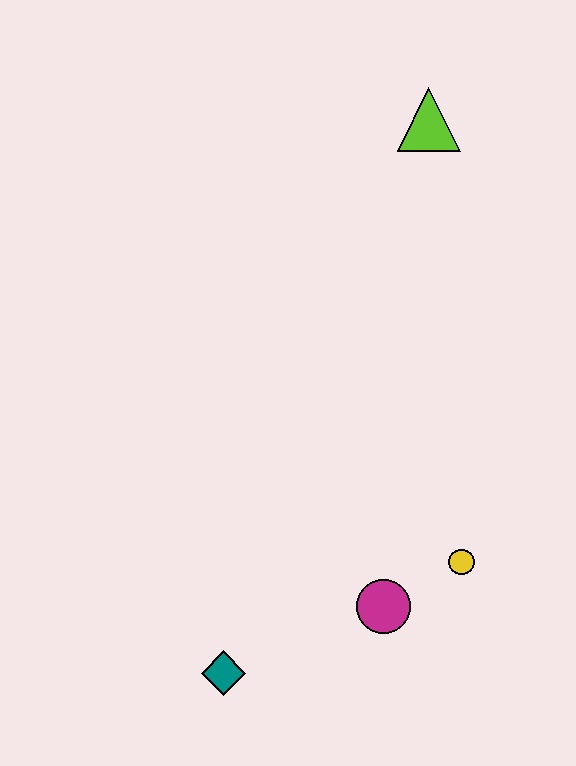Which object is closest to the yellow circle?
The magenta circle is closest to the yellow circle.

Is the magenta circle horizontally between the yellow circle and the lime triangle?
No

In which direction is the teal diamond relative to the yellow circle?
The teal diamond is to the left of the yellow circle.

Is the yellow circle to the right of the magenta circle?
Yes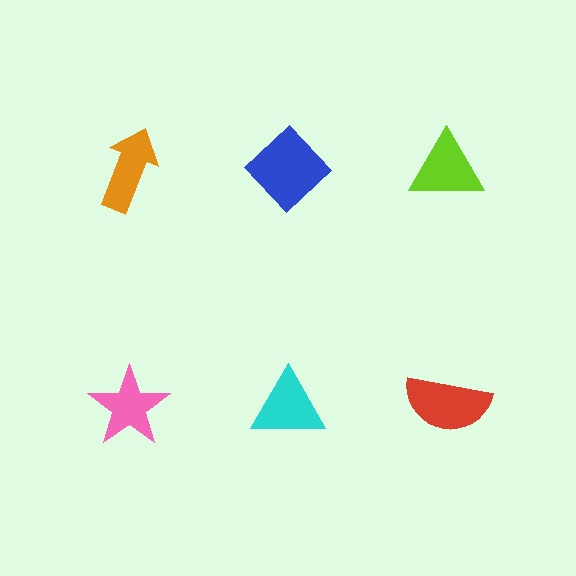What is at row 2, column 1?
A pink star.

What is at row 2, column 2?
A cyan triangle.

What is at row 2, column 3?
A red semicircle.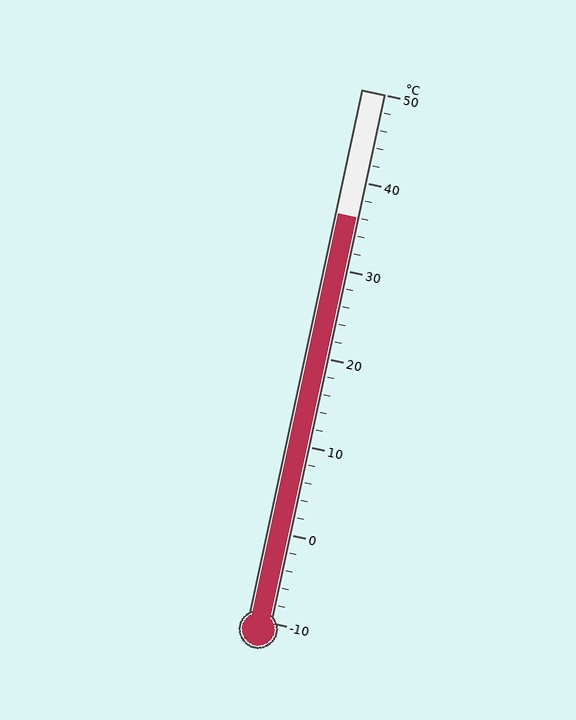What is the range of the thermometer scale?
The thermometer scale ranges from -10°C to 50°C.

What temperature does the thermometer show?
The thermometer shows approximately 36°C.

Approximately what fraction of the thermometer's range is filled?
The thermometer is filled to approximately 75% of its range.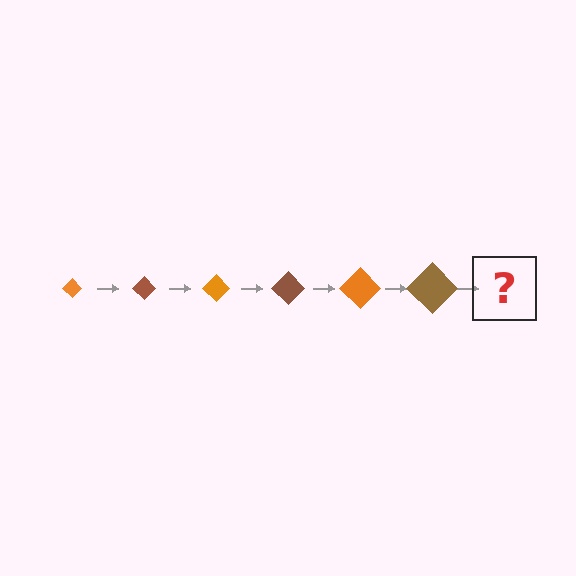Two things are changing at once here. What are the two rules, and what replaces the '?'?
The two rules are that the diamond grows larger each step and the color cycles through orange and brown. The '?' should be an orange diamond, larger than the previous one.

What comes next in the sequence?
The next element should be an orange diamond, larger than the previous one.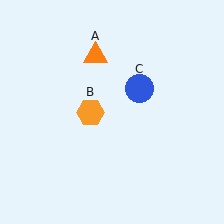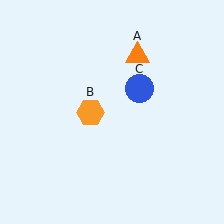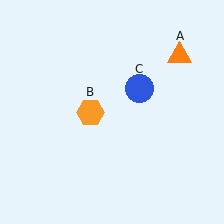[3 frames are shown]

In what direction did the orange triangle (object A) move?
The orange triangle (object A) moved right.